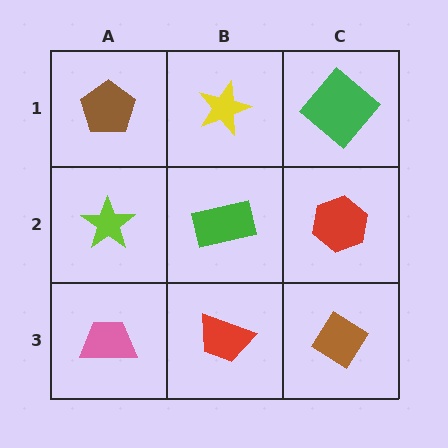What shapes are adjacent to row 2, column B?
A yellow star (row 1, column B), a red trapezoid (row 3, column B), a lime star (row 2, column A), a red hexagon (row 2, column C).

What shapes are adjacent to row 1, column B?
A green rectangle (row 2, column B), a brown pentagon (row 1, column A), a green diamond (row 1, column C).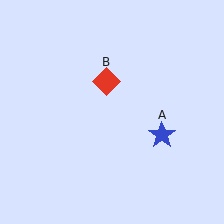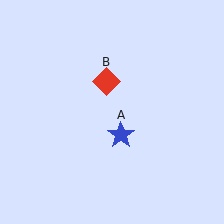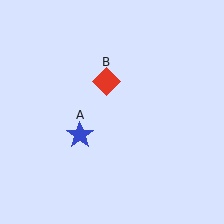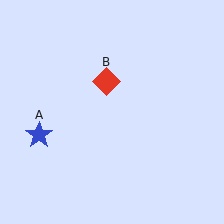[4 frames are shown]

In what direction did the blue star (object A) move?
The blue star (object A) moved left.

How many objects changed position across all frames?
1 object changed position: blue star (object A).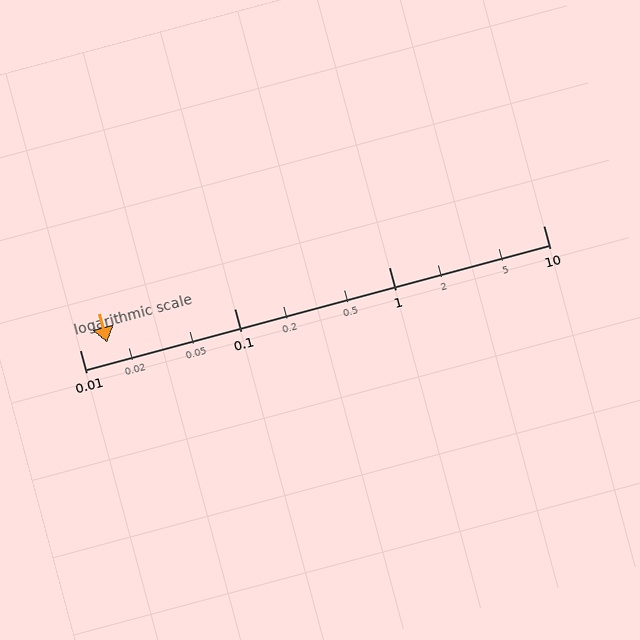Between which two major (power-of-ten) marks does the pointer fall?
The pointer is between 0.01 and 0.1.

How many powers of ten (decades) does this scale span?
The scale spans 3 decades, from 0.01 to 10.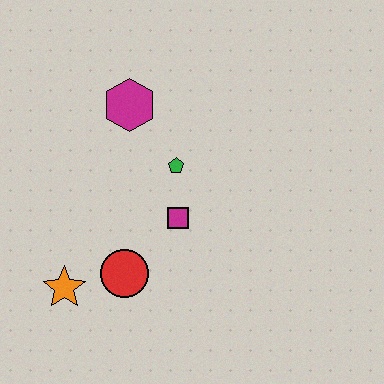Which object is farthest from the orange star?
The magenta hexagon is farthest from the orange star.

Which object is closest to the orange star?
The red circle is closest to the orange star.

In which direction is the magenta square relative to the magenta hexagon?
The magenta square is below the magenta hexagon.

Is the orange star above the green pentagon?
No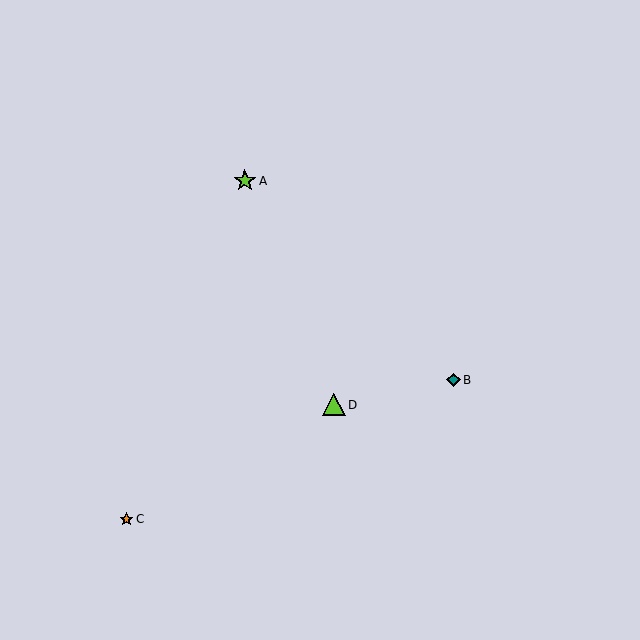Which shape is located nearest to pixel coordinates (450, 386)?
The teal diamond (labeled B) at (454, 380) is nearest to that location.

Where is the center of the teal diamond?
The center of the teal diamond is at (454, 380).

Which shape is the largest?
The lime triangle (labeled D) is the largest.